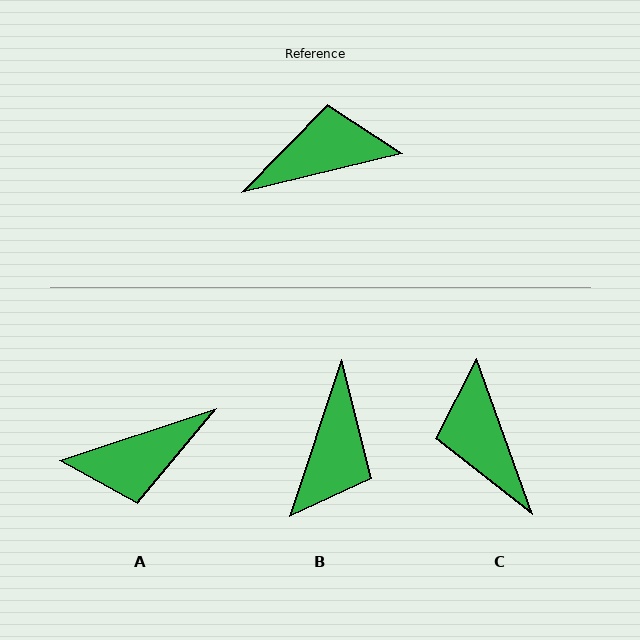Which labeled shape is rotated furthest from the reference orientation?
A, about 176 degrees away.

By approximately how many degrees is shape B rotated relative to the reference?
Approximately 122 degrees clockwise.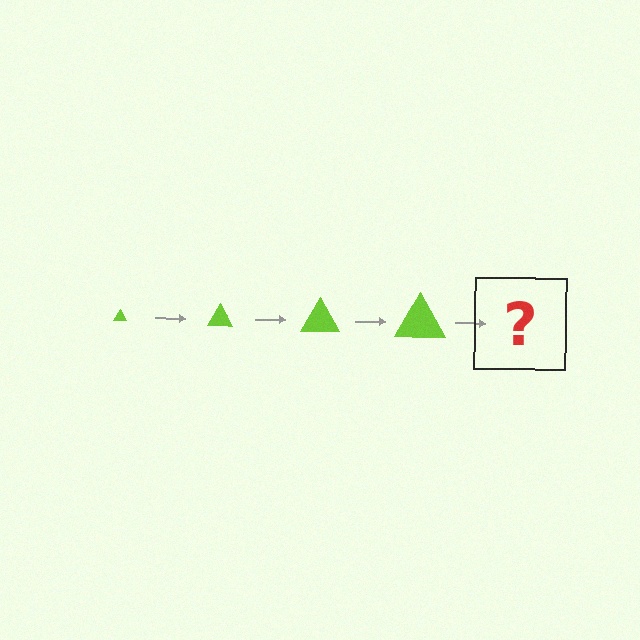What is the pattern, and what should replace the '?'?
The pattern is that the triangle gets progressively larger each step. The '?' should be a lime triangle, larger than the previous one.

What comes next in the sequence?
The next element should be a lime triangle, larger than the previous one.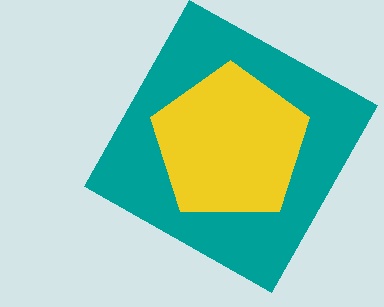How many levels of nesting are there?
2.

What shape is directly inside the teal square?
The yellow pentagon.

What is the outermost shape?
The teal square.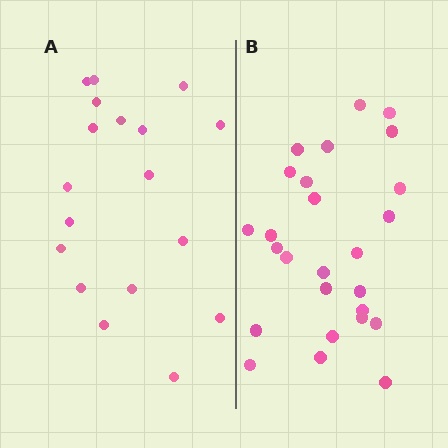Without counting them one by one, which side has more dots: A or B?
Region B (the right region) has more dots.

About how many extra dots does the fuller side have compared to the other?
Region B has roughly 8 or so more dots than region A.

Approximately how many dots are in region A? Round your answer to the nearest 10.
About 20 dots. (The exact count is 18, which rounds to 20.)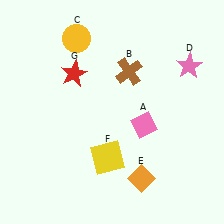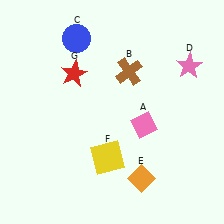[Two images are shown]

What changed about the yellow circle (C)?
In Image 1, C is yellow. In Image 2, it changed to blue.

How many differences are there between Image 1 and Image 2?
There is 1 difference between the two images.